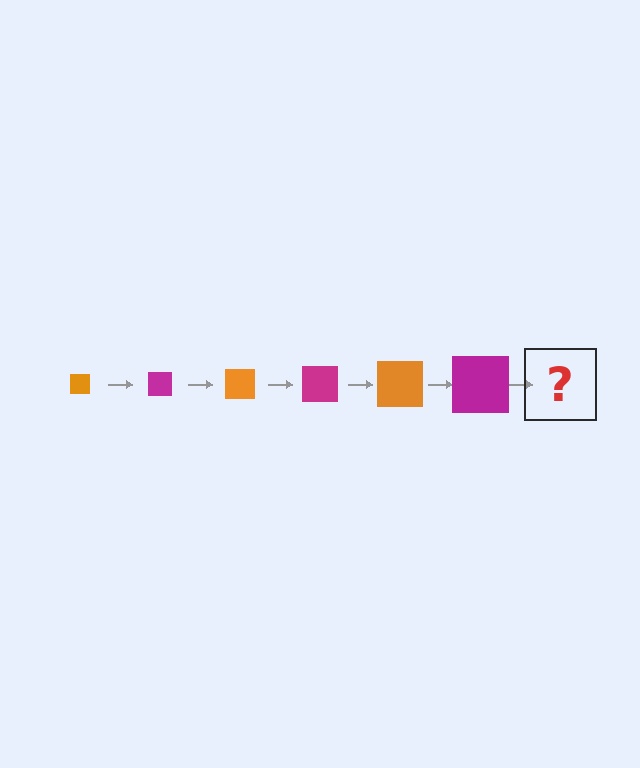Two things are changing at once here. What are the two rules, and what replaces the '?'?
The two rules are that the square grows larger each step and the color cycles through orange and magenta. The '?' should be an orange square, larger than the previous one.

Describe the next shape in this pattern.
It should be an orange square, larger than the previous one.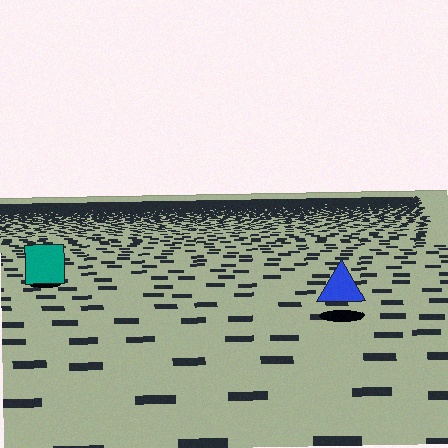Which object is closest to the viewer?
The blue triangle is closest. The texture marks near it are larger and more spread out.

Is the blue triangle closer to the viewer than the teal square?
Yes. The blue triangle is closer — you can tell from the texture gradient: the ground texture is coarser near it.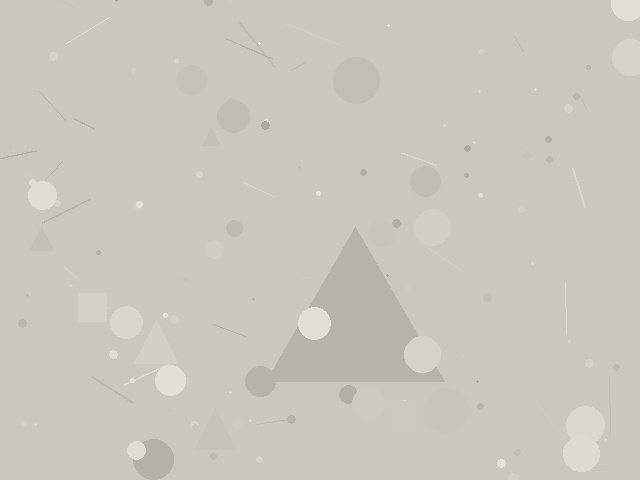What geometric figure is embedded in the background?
A triangle is embedded in the background.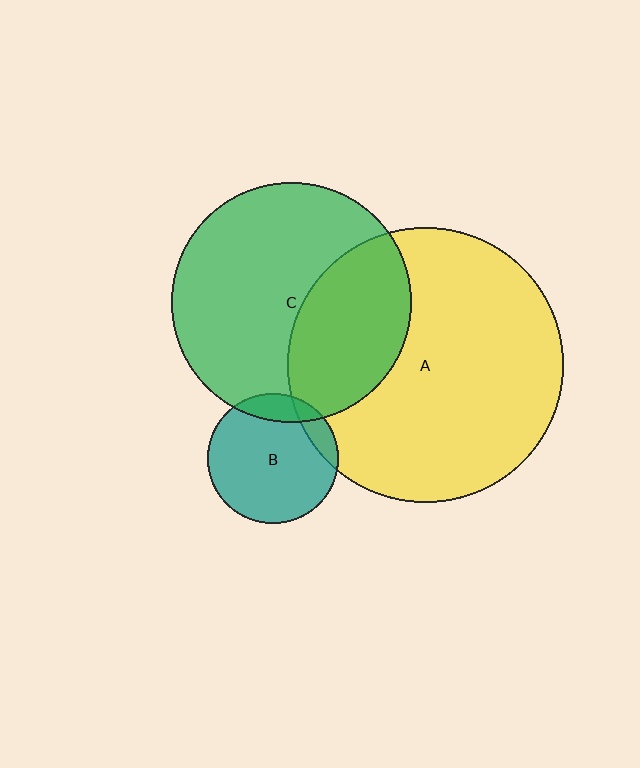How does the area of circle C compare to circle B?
Approximately 3.4 times.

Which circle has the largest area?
Circle A (yellow).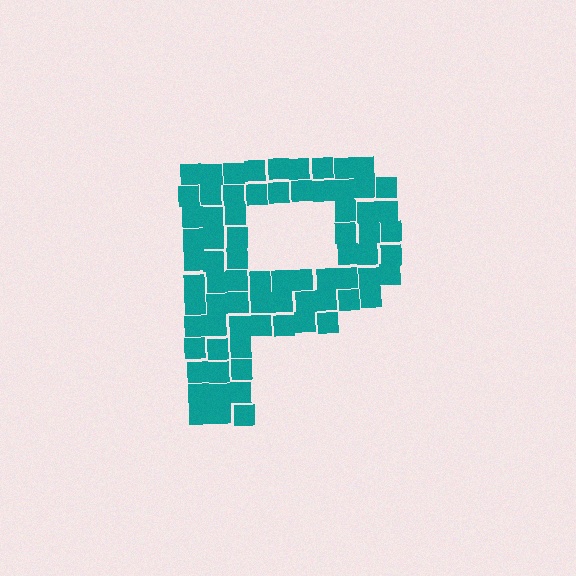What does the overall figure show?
The overall figure shows the letter P.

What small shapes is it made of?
It is made of small squares.